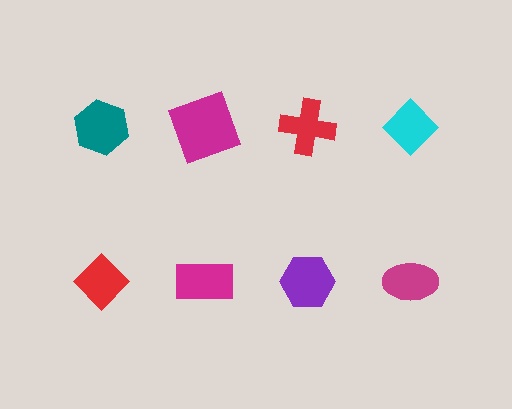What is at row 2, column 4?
A magenta ellipse.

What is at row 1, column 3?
A red cross.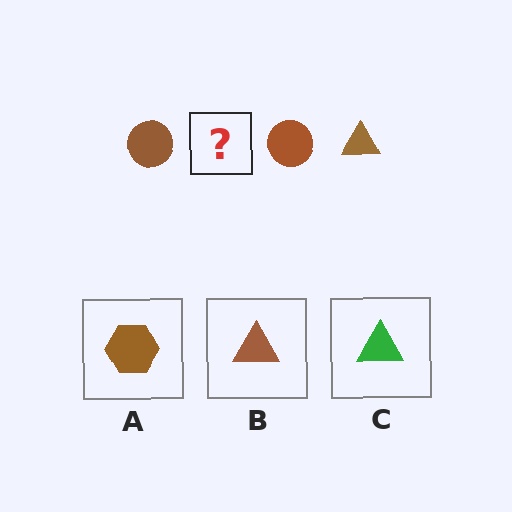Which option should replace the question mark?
Option B.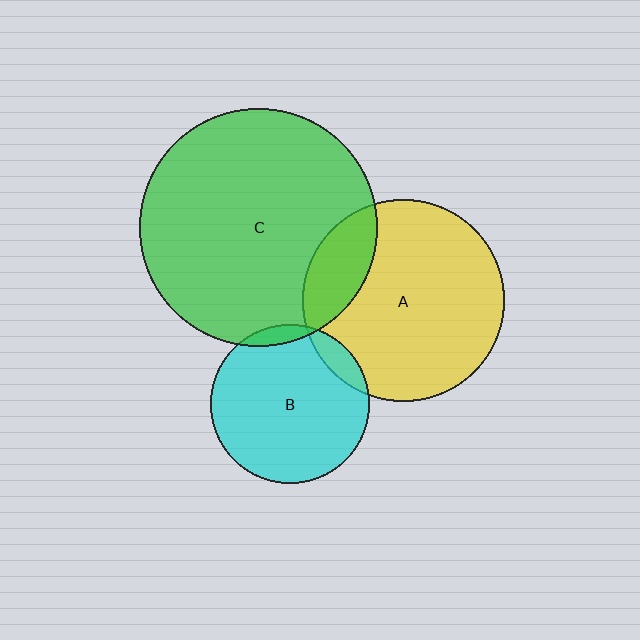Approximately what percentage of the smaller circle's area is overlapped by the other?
Approximately 10%.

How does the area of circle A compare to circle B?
Approximately 1.6 times.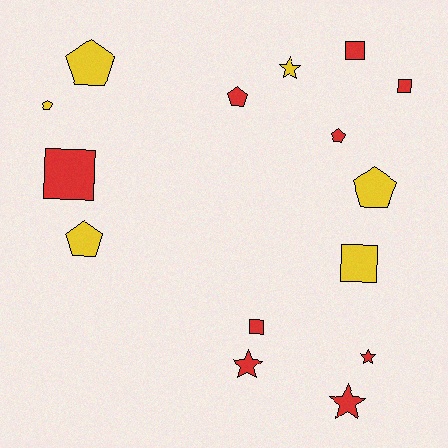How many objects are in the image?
There are 15 objects.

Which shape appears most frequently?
Pentagon, with 6 objects.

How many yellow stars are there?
There is 1 yellow star.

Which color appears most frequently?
Red, with 9 objects.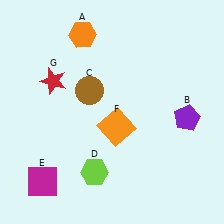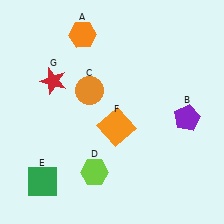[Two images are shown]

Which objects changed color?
C changed from brown to orange. E changed from magenta to green.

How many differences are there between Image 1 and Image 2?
There are 2 differences between the two images.